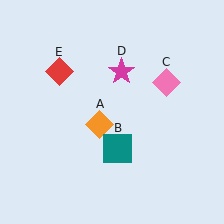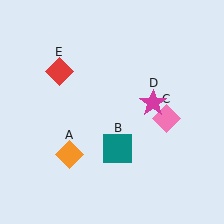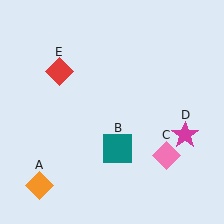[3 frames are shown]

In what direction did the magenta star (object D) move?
The magenta star (object D) moved down and to the right.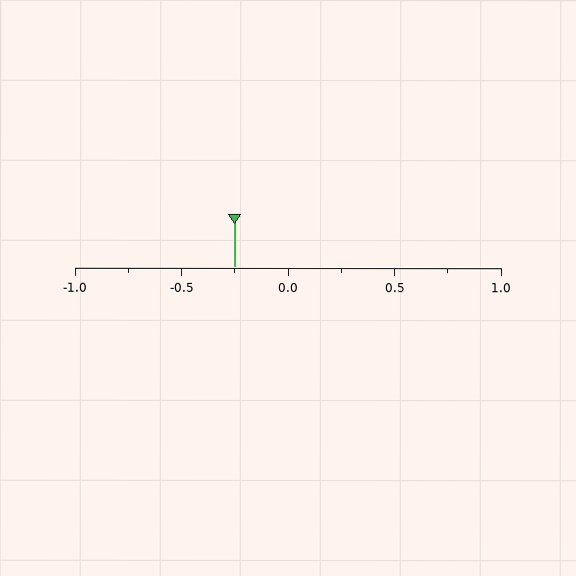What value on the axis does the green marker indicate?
The marker indicates approximately -0.25.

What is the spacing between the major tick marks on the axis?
The major ticks are spaced 0.5 apart.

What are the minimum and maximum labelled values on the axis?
The axis runs from -1.0 to 1.0.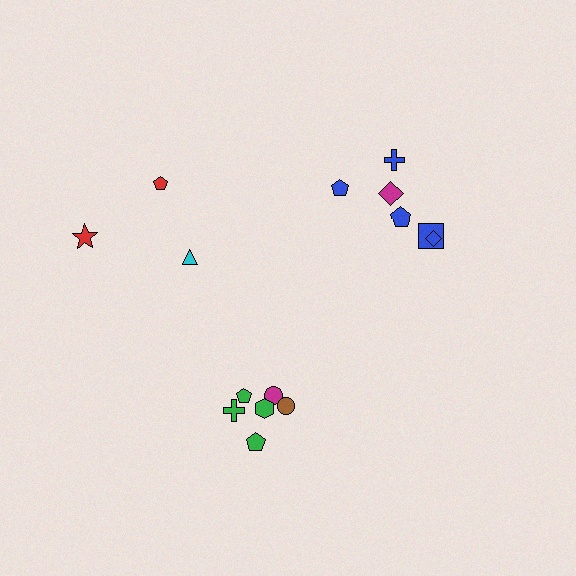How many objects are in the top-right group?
There are 6 objects.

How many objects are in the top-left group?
There are 3 objects.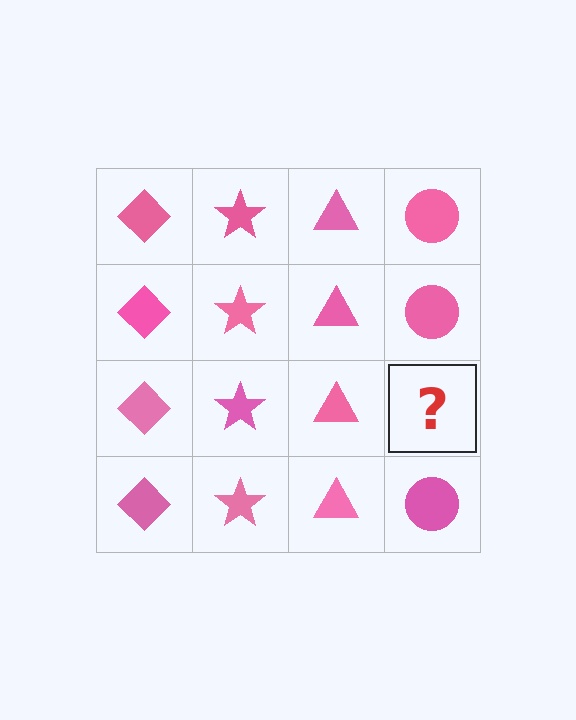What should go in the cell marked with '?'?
The missing cell should contain a pink circle.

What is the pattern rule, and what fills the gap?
The rule is that each column has a consistent shape. The gap should be filled with a pink circle.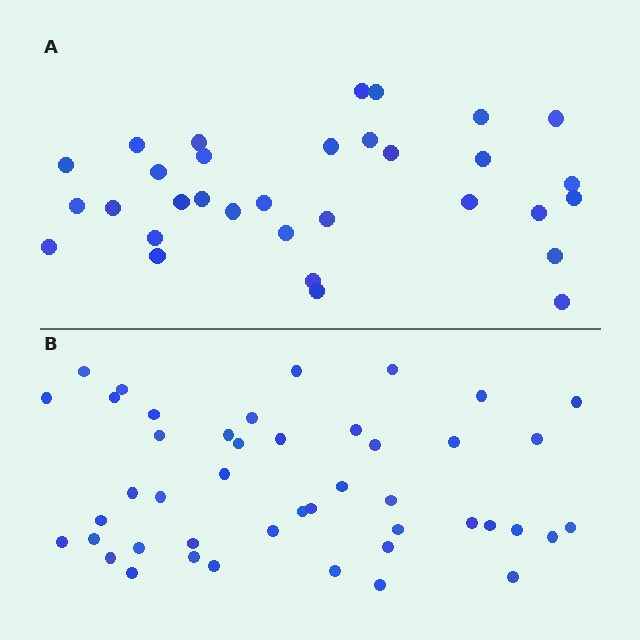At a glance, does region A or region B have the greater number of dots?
Region B (the bottom region) has more dots.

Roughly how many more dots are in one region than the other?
Region B has approximately 15 more dots than region A.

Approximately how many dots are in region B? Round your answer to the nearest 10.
About 40 dots. (The exact count is 45, which rounds to 40.)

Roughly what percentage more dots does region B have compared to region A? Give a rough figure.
About 40% more.